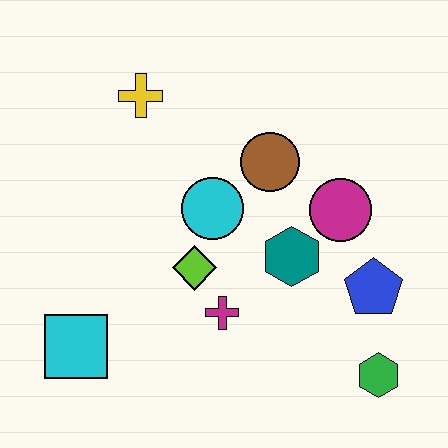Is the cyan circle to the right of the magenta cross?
No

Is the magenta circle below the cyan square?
No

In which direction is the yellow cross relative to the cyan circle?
The yellow cross is above the cyan circle.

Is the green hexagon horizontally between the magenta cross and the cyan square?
No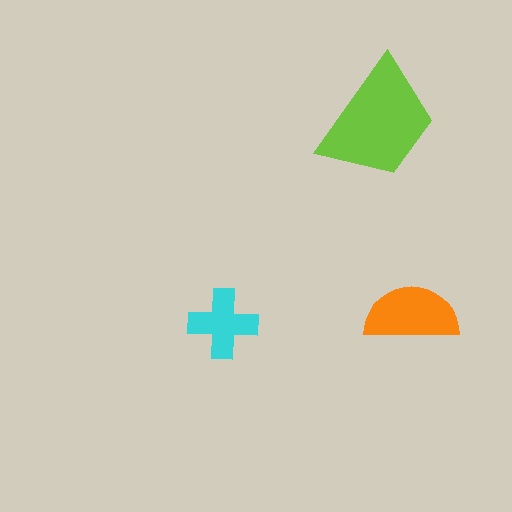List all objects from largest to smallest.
The lime trapezoid, the orange semicircle, the cyan cross.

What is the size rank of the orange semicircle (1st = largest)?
2nd.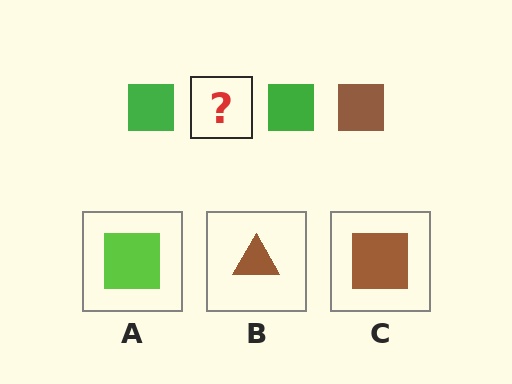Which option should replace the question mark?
Option C.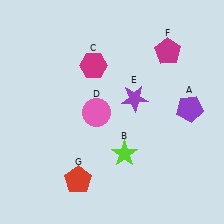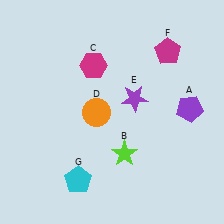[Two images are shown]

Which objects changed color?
D changed from pink to orange. G changed from red to cyan.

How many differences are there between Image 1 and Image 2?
There are 2 differences between the two images.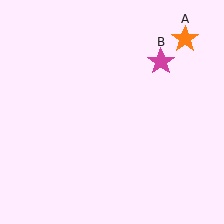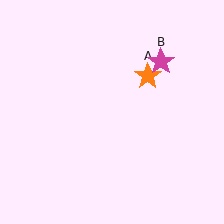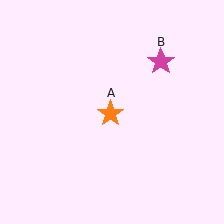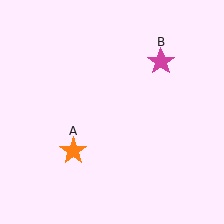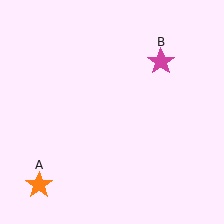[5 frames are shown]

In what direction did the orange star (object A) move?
The orange star (object A) moved down and to the left.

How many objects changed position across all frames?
1 object changed position: orange star (object A).